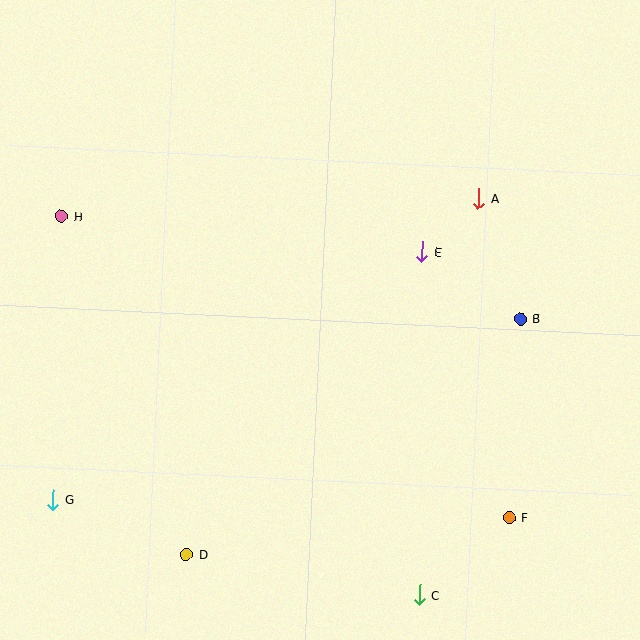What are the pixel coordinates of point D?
Point D is at (187, 554).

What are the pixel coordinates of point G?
Point G is at (53, 500).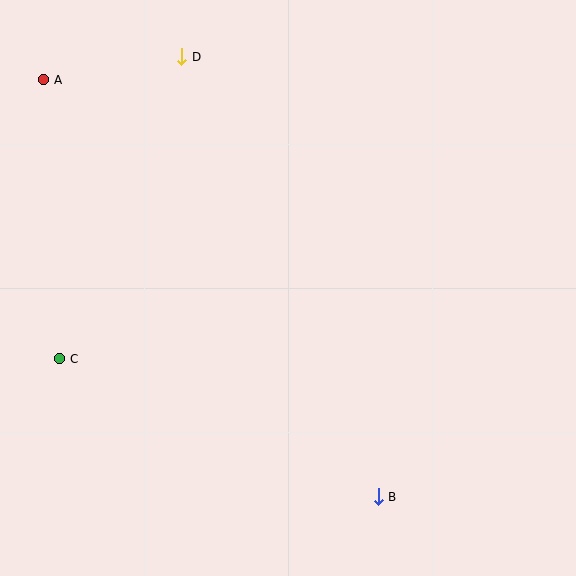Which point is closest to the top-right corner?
Point D is closest to the top-right corner.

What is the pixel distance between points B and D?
The distance between B and D is 482 pixels.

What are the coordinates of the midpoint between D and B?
The midpoint between D and B is at (280, 277).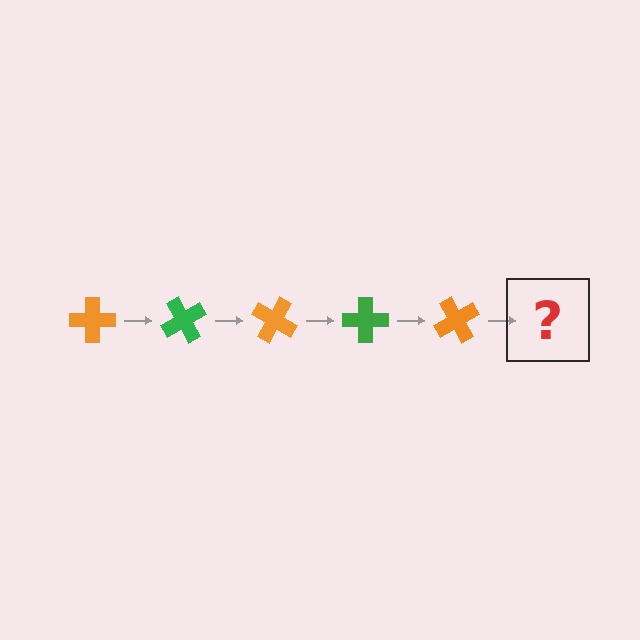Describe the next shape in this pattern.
It should be a green cross, rotated 300 degrees from the start.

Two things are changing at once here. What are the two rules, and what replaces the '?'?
The two rules are that it rotates 60 degrees each step and the color cycles through orange and green. The '?' should be a green cross, rotated 300 degrees from the start.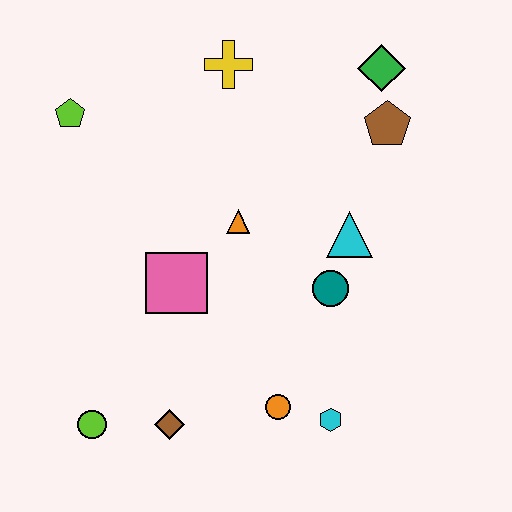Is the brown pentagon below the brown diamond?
No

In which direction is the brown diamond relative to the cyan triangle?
The brown diamond is below the cyan triangle.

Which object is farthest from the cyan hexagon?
The lime pentagon is farthest from the cyan hexagon.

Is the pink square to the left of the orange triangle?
Yes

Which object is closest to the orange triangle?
The pink square is closest to the orange triangle.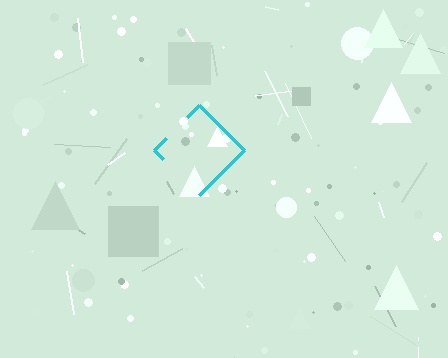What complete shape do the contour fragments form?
The contour fragments form a diamond.